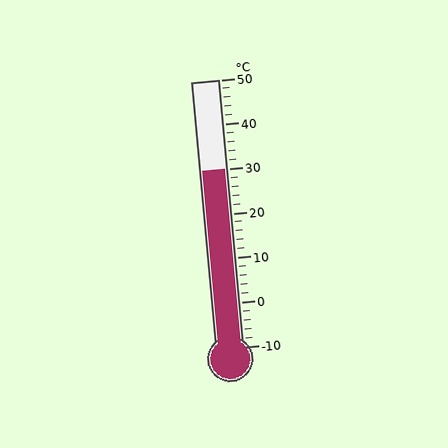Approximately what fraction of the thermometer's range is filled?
The thermometer is filled to approximately 65% of its range.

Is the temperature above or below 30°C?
The temperature is at 30°C.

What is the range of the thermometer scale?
The thermometer scale ranges from -10°C to 50°C.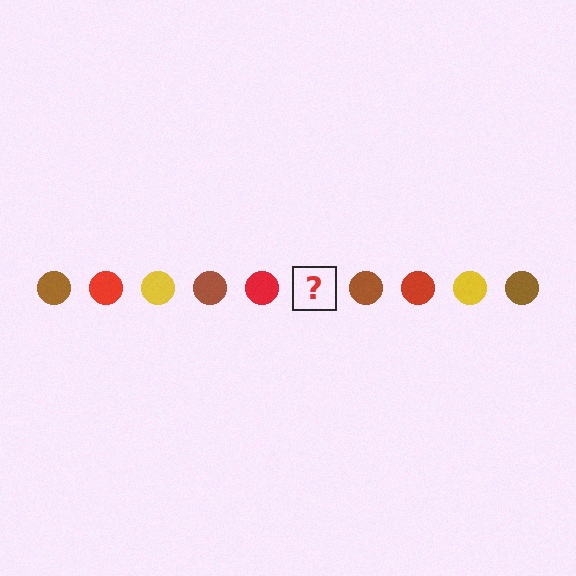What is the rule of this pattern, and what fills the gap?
The rule is that the pattern cycles through brown, red, yellow circles. The gap should be filled with a yellow circle.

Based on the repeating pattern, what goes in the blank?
The blank should be a yellow circle.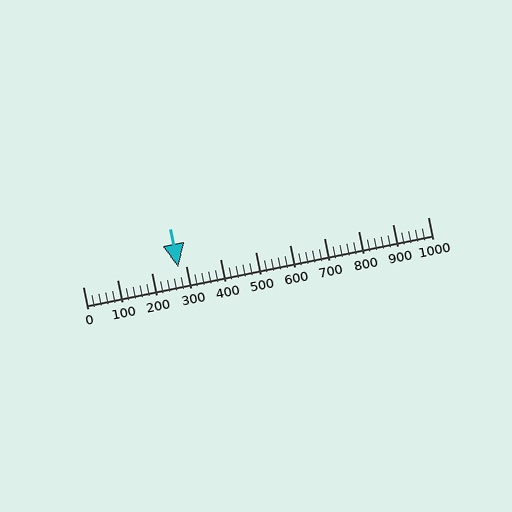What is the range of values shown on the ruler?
The ruler shows values from 0 to 1000.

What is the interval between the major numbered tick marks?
The major tick marks are spaced 100 units apart.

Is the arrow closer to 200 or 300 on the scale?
The arrow is closer to 300.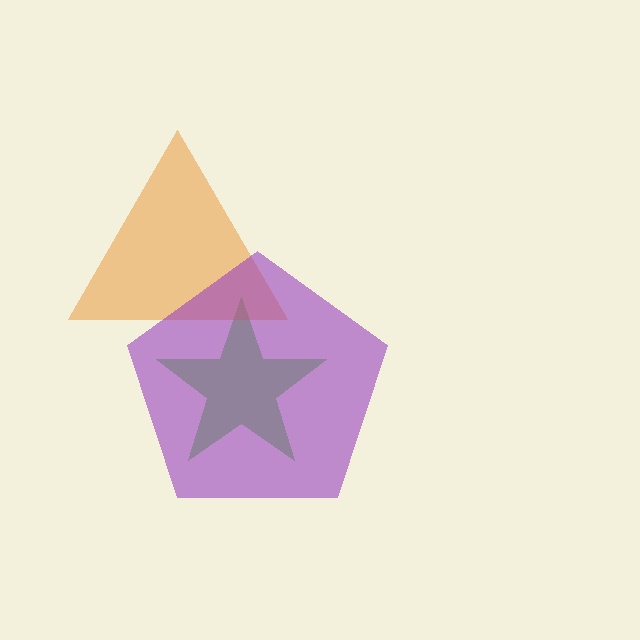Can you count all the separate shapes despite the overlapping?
Yes, there are 3 separate shapes.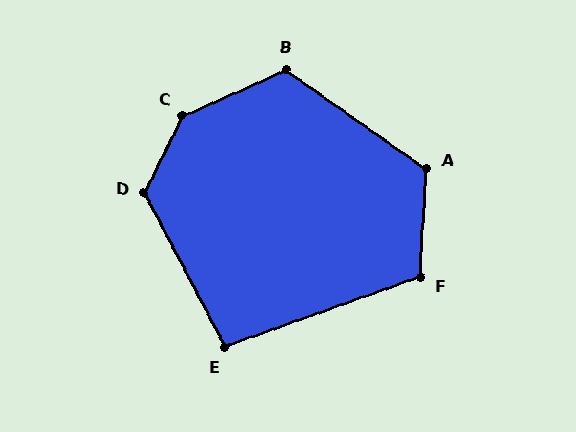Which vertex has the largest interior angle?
C, at approximately 140 degrees.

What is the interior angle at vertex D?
Approximately 126 degrees (obtuse).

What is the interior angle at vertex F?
Approximately 113 degrees (obtuse).